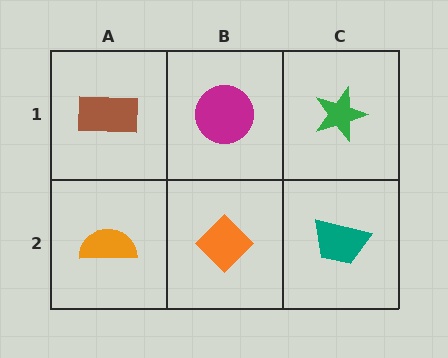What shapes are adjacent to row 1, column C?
A teal trapezoid (row 2, column C), a magenta circle (row 1, column B).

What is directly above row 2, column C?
A green star.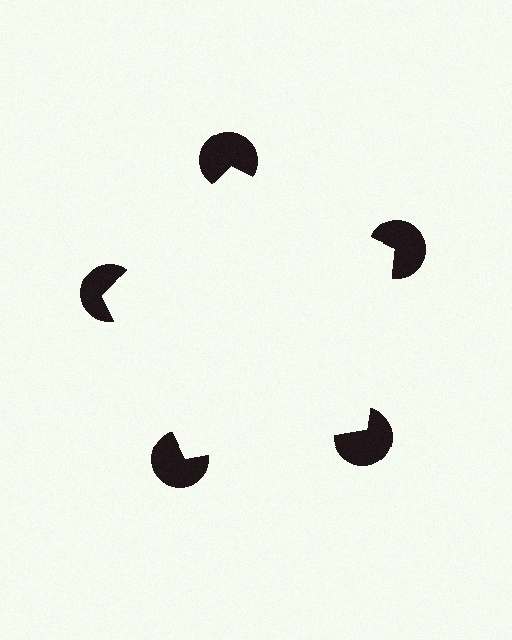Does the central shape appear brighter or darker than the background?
It typically appears slightly brighter than the background, even though no actual brightness change is drawn.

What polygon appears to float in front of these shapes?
An illusory pentagon — its edges are inferred from the aligned wedge cuts in the pac-man discs, not physically drawn.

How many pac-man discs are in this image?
There are 5 — one at each vertex of the illusory pentagon.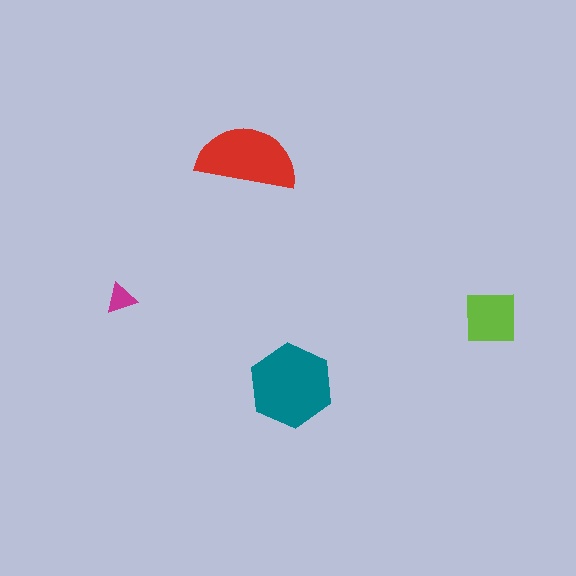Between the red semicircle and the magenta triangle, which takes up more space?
The red semicircle.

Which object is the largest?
The teal hexagon.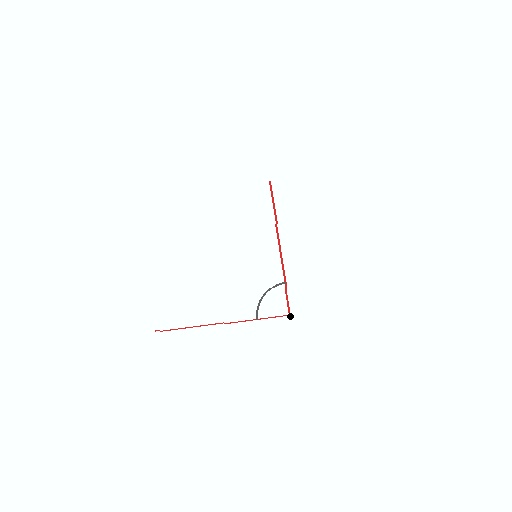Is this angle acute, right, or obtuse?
It is approximately a right angle.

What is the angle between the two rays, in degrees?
Approximately 88 degrees.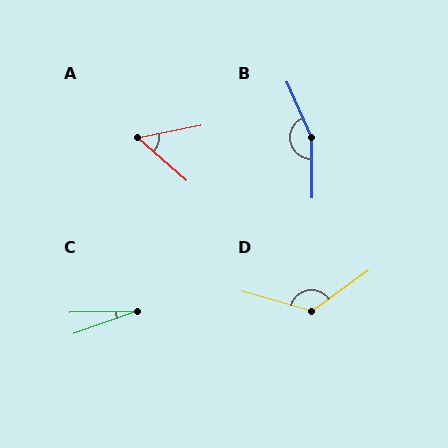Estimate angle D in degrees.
Approximately 128 degrees.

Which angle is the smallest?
C, at approximately 18 degrees.